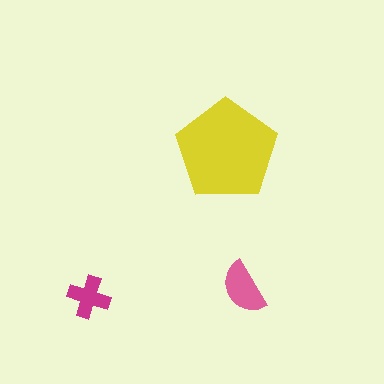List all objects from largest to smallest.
The yellow pentagon, the pink semicircle, the magenta cross.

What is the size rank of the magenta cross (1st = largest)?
3rd.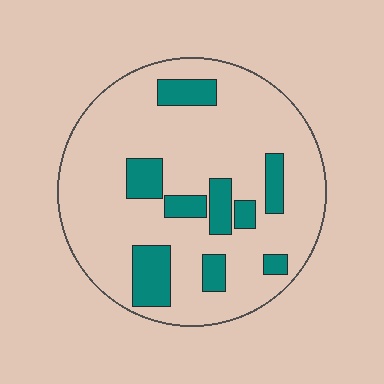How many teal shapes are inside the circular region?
9.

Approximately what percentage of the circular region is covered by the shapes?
Approximately 20%.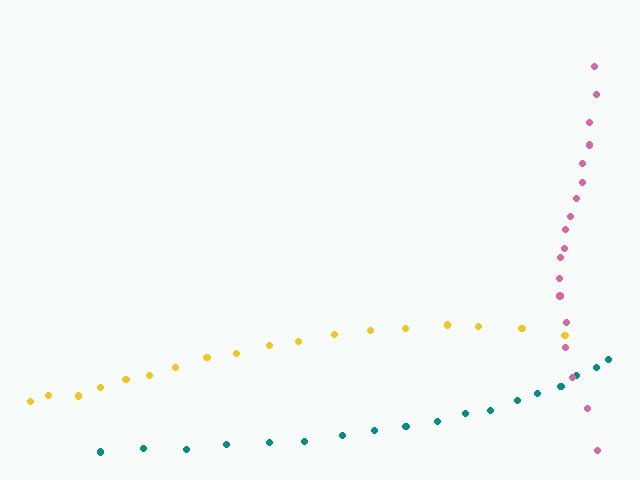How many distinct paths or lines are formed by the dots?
There are 3 distinct paths.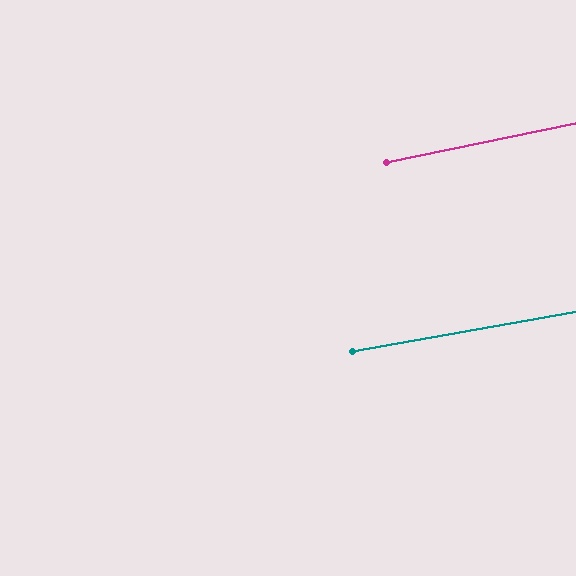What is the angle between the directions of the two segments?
Approximately 1 degree.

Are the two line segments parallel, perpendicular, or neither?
Parallel — their directions differ by only 1.5°.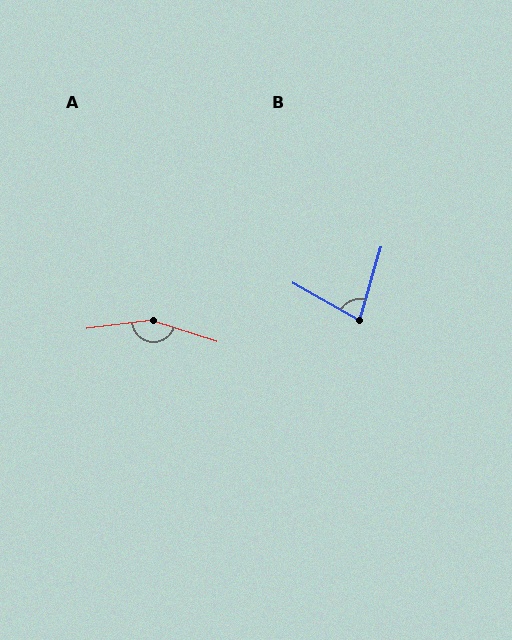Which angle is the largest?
A, at approximately 155 degrees.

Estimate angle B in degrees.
Approximately 77 degrees.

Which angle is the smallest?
B, at approximately 77 degrees.